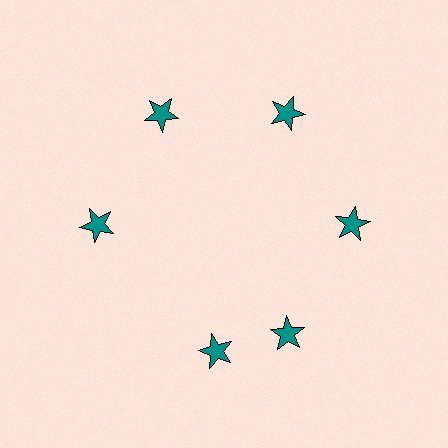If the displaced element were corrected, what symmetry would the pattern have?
It would have 6-fold rotational symmetry — the pattern would map onto itself every 60 degrees.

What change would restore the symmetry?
The symmetry would be restored by rotating it back into even spacing with its neighbors so that all 6 stars sit at equal angles and equal distance from the center.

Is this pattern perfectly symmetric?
No. The 6 teal stars are arranged in a ring, but one element near the 7 o'clock position is rotated out of alignment along the ring, breaking the 6-fold rotational symmetry.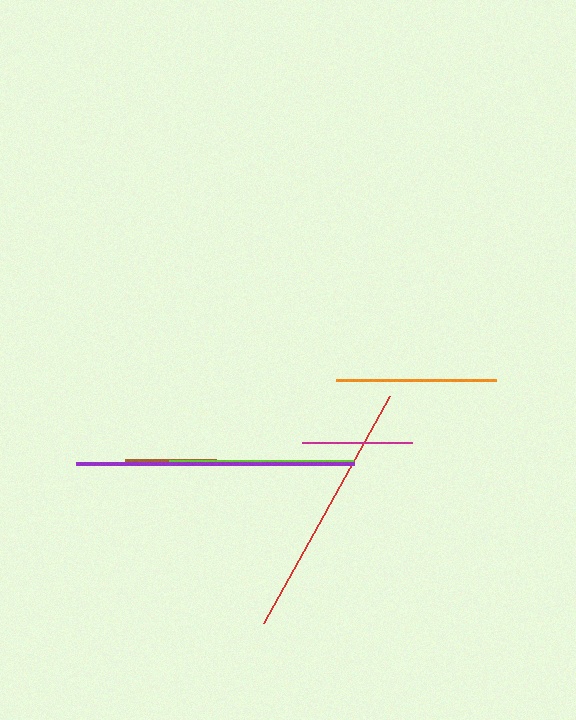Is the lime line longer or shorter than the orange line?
The lime line is longer than the orange line.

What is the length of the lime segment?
The lime segment is approximately 184 pixels long.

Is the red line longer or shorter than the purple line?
The purple line is longer than the red line.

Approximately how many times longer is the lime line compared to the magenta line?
The lime line is approximately 1.7 times the length of the magenta line.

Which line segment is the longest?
The purple line is the longest at approximately 278 pixels.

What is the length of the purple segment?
The purple segment is approximately 278 pixels long.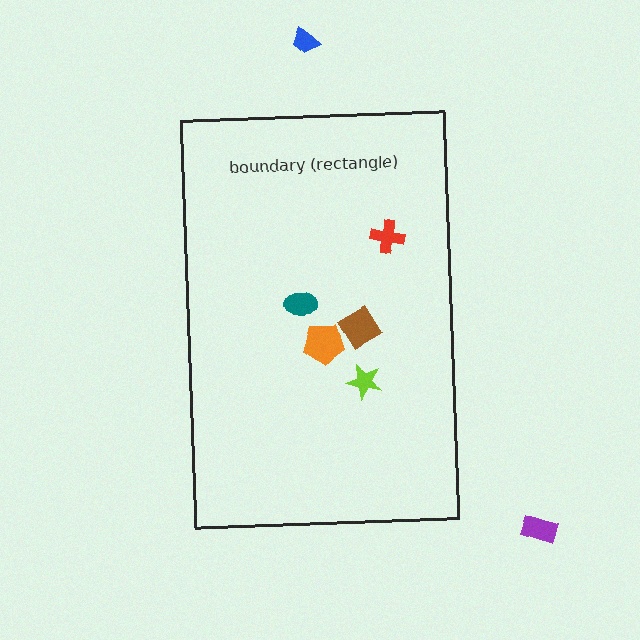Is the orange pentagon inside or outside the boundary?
Inside.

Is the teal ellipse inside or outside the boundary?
Inside.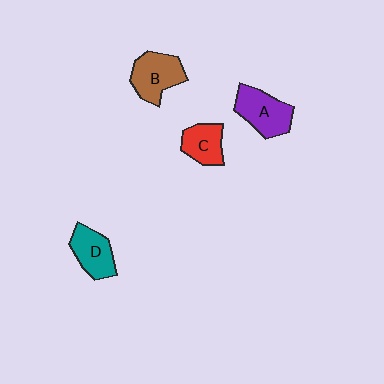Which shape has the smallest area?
Shape C (red).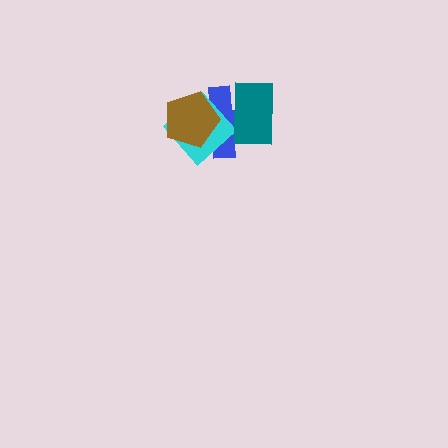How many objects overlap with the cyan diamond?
3 objects overlap with the cyan diamond.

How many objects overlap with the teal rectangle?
2 objects overlap with the teal rectangle.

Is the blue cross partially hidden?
Yes, it is partially covered by another shape.